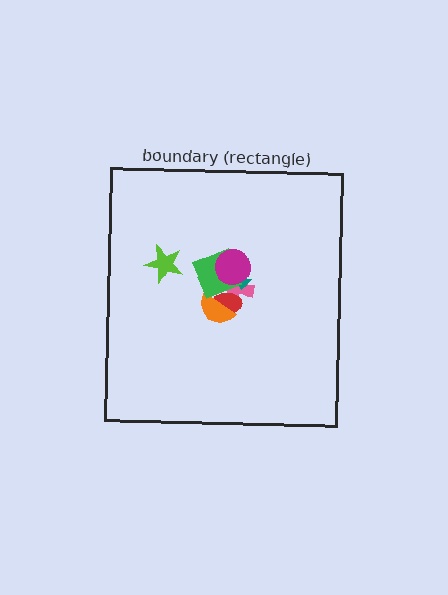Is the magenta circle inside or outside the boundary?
Inside.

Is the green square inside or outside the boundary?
Inside.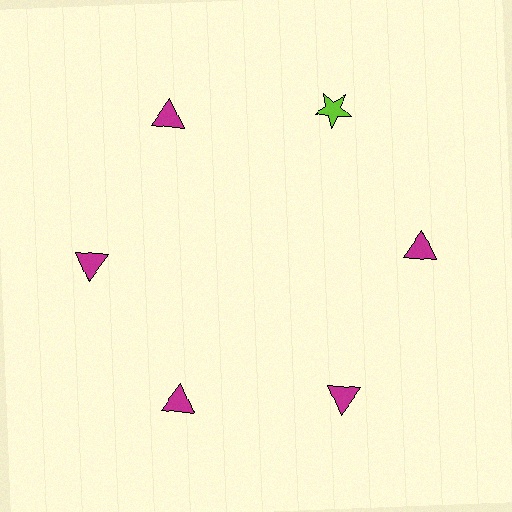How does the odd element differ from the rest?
It differs in both color (lime instead of magenta) and shape (star instead of triangle).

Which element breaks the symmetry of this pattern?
The lime star at roughly the 1 o'clock position breaks the symmetry. All other shapes are magenta triangles.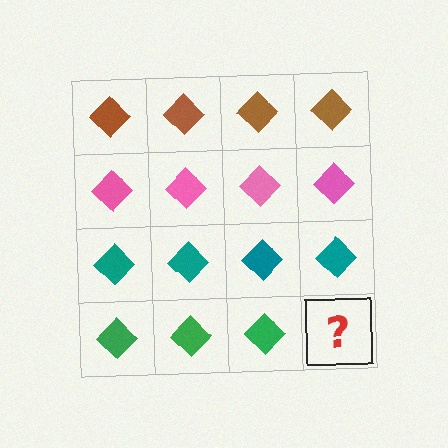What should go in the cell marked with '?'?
The missing cell should contain a green diamond.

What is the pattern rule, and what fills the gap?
The rule is that each row has a consistent color. The gap should be filled with a green diamond.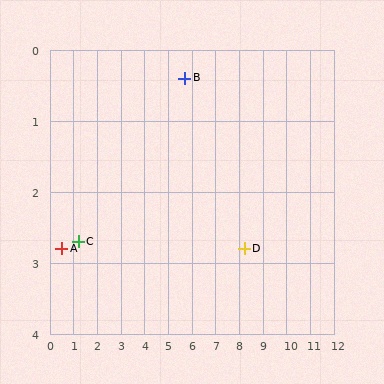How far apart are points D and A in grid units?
Points D and A are about 7.7 grid units apart.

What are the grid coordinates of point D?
Point D is at approximately (8.2, 2.8).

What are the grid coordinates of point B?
Point B is at approximately (5.7, 0.4).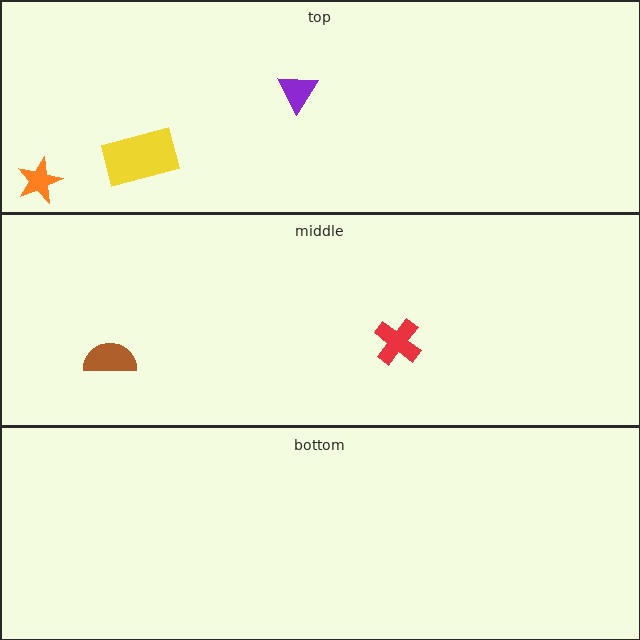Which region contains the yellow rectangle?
The top region.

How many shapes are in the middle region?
2.